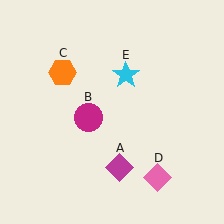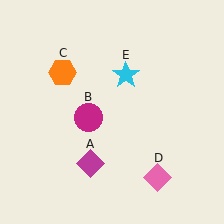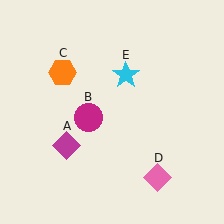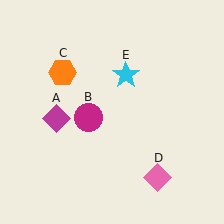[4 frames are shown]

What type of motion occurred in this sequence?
The magenta diamond (object A) rotated clockwise around the center of the scene.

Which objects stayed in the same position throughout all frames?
Magenta circle (object B) and orange hexagon (object C) and pink diamond (object D) and cyan star (object E) remained stationary.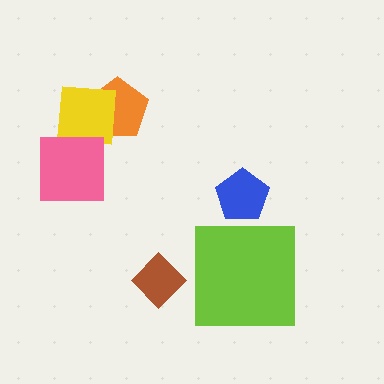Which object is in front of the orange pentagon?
The yellow square is in front of the orange pentagon.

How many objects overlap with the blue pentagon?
0 objects overlap with the blue pentagon.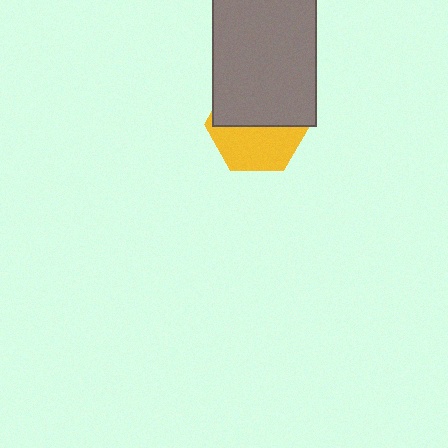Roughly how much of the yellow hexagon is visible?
About half of it is visible (roughly 47%).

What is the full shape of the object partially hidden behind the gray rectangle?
The partially hidden object is a yellow hexagon.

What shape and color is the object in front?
The object in front is a gray rectangle.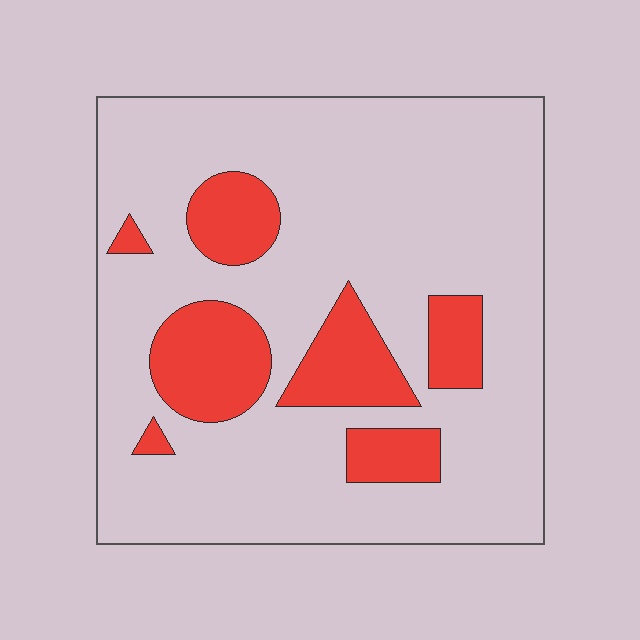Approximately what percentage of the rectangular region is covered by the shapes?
Approximately 20%.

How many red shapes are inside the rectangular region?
7.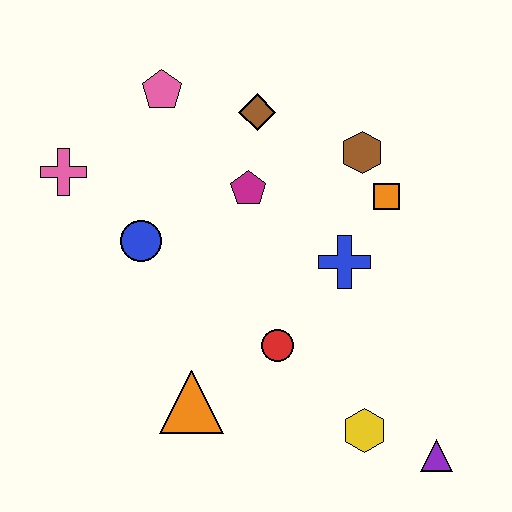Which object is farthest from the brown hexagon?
The purple triangle is farthest from the brown hexagon.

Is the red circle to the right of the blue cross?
No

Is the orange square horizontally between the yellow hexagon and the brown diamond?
No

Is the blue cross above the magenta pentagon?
No